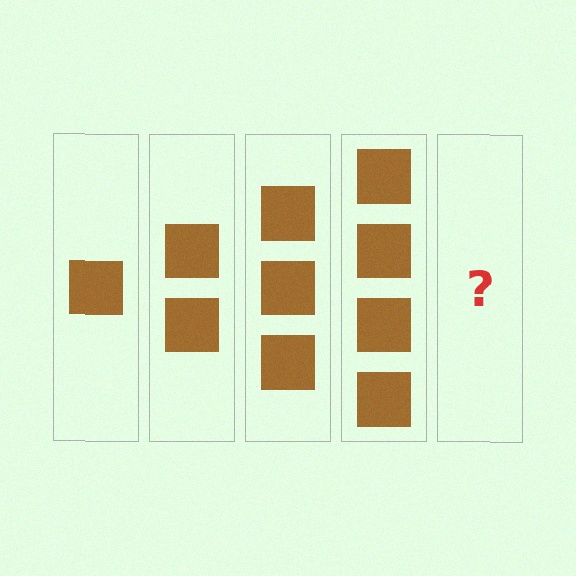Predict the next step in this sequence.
The next step is 5 squares.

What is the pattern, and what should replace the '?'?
The pattern is that each step adds one more square. The '?' should be 5 squares.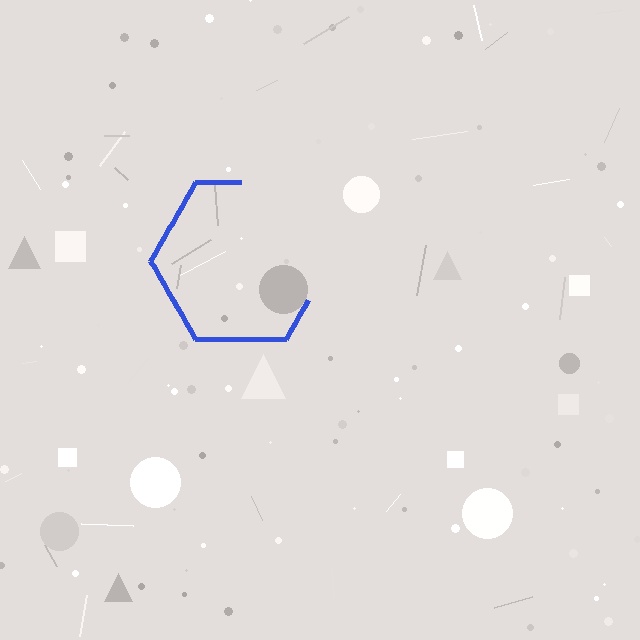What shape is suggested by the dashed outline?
The dashed outline suggests a hexagon.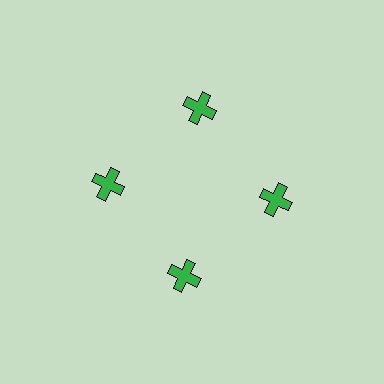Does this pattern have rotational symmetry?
Yes, this pattern has 4-fold rotational symmetry. It looks the same after rotating 90 degrees around the center.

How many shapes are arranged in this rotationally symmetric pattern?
There are 4 shapes, arranged in 4 groups of 1.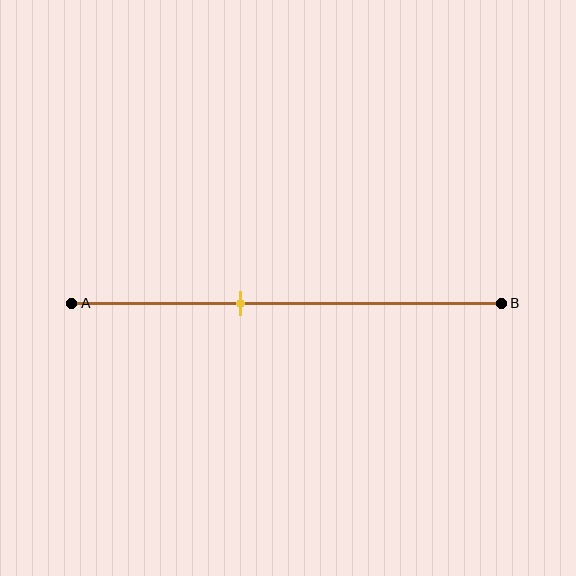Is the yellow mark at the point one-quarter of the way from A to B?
No, the mark is at about 40% from A, not at the 25% one-quarter point.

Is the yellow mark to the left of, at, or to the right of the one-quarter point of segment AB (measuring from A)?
The yellow mark is to the right of the one-quarter point of segment AB.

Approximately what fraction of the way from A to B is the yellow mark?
The yellow mark is approximately 40% of the way from A to B.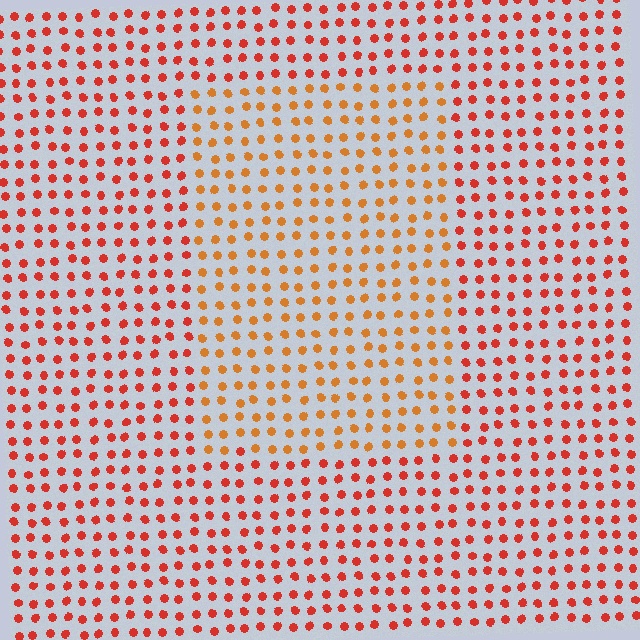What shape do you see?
I see a rectangle.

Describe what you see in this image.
The image is filled with small red elements in a uniform arrangement. A rectangle-shaped region is visible where the elements are tinted to a slightly different hue, forming a subtle color boundary.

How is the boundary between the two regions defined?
The boundary is defined purely by a slight shift in hue (about 26 degrees). Spacing, size, and orientation are identical on both sides.